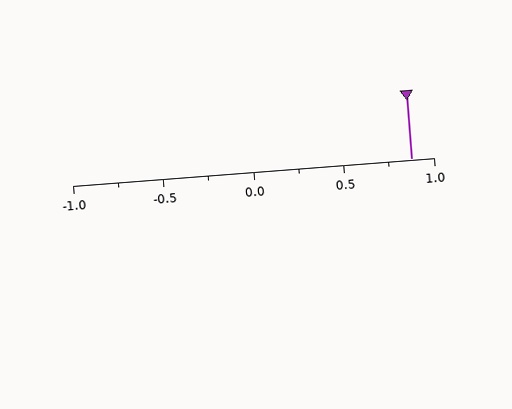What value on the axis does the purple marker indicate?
The marker indicates approximately 0.88.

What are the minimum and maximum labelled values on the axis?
The axis runs from -1.0 to 1.0.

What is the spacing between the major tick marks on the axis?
The major ticks are spaced 0.5 apart.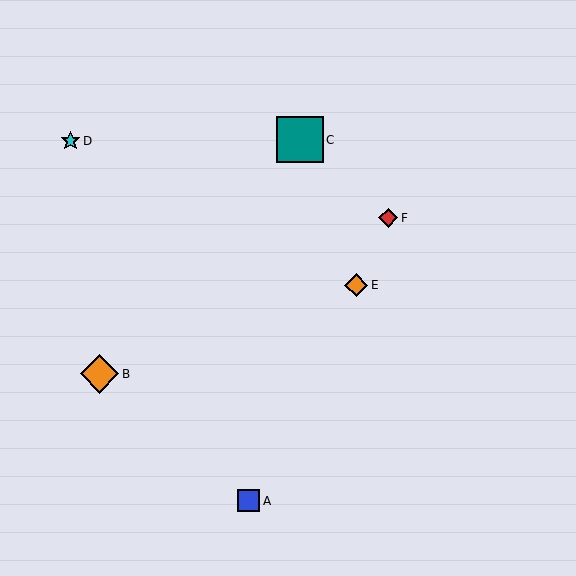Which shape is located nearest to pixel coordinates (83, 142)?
The cyan star (labeled D) at (71, 141) is nearest to that location.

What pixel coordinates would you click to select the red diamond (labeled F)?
Click at (388, 218) to select the red diamond F.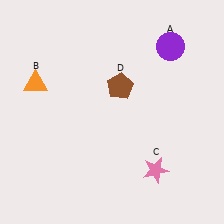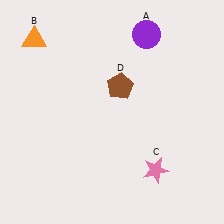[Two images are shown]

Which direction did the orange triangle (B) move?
The orange triangle (B) moved up.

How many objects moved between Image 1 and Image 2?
2 objects moved between the two images.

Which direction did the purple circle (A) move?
The purple circle (A) moved left.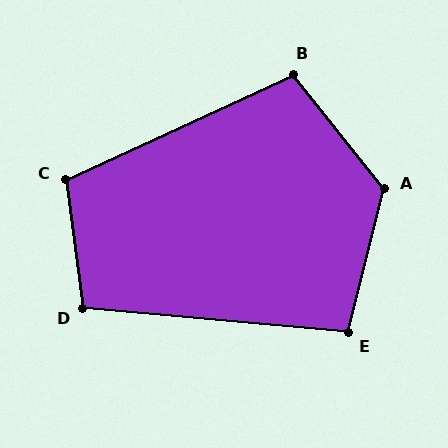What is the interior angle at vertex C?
Approximately 107 degrees (obtuse).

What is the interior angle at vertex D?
Approximately 103 degrees (obtuse).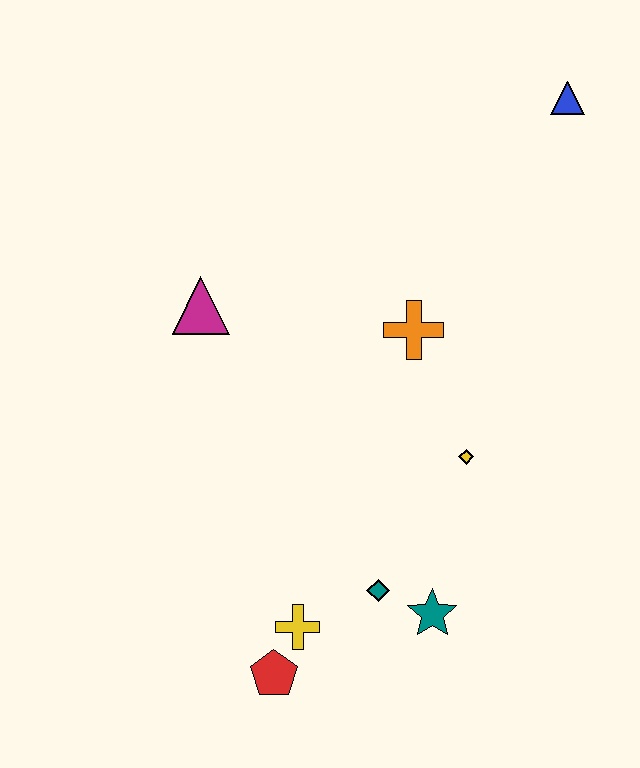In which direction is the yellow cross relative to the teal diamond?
The yellow cross is to the left of the teal diamond.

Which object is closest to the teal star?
The teal diamond is closest to the teal star.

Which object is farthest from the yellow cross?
The blue triangle is farthest from the yellow cross.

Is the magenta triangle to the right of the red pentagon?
No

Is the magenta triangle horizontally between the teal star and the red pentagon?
No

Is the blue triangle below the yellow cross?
No